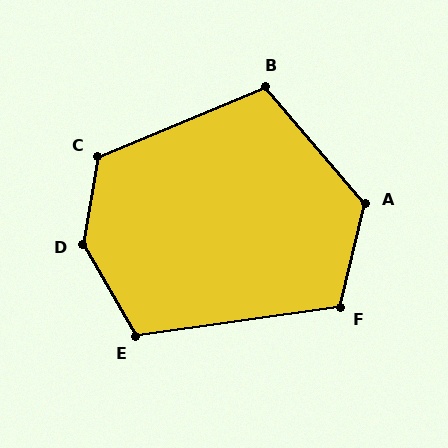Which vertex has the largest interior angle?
D, at approximately 140 degrees.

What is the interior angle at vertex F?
Approximately 112 degrees (obtuse).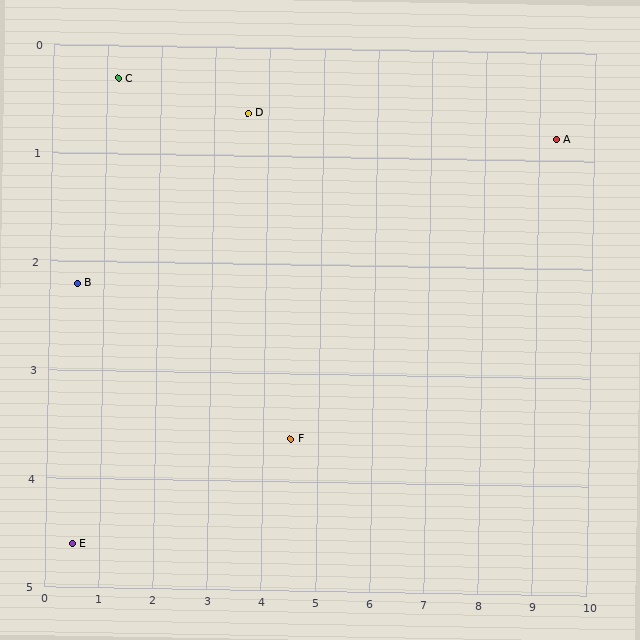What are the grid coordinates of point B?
Point B is at approximately (0.5, 2.2).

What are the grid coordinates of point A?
Point A is at approximately (9.3, 0.8).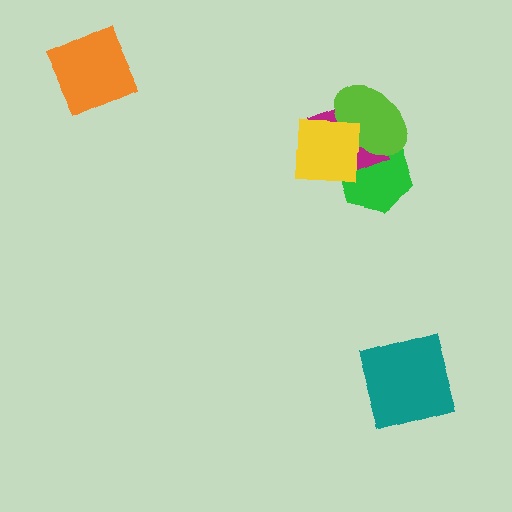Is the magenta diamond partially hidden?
Yes, it is partially covered by another shape.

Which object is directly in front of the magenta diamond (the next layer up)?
The lime ellipse is directly in front of the magenta diamond.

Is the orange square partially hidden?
No, no other shape covers it.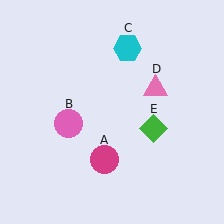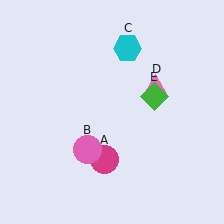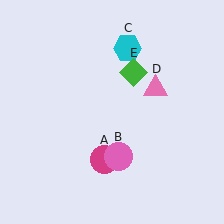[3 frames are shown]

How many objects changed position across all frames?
2 objects changed position: pink circle (object B), green diamond (object E).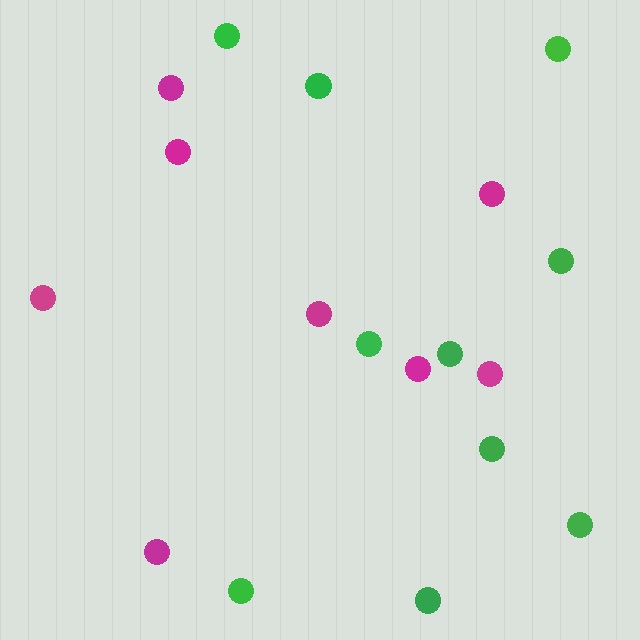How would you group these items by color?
There are 2 groups: one group of magenta circles (8) and one group of green circles (10).